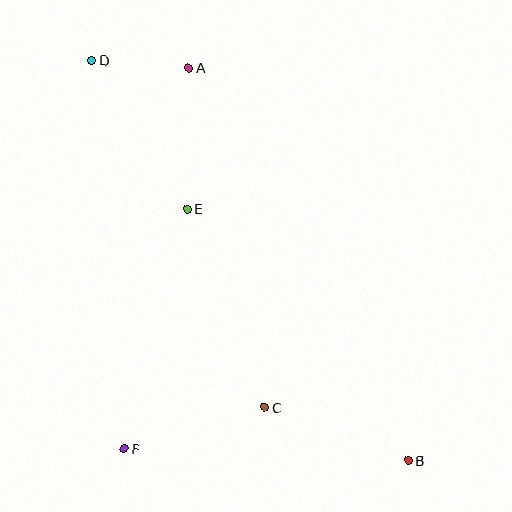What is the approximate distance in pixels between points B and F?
The distance between B and F is approximately 284 pixels.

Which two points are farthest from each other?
Points B and D are farthest from each other.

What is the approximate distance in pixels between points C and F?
The distance between C and F is approximately 146 pixels.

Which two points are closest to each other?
Points A and D are closest to each other.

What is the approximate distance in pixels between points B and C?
The distance between B and C is approximately 154 pixels.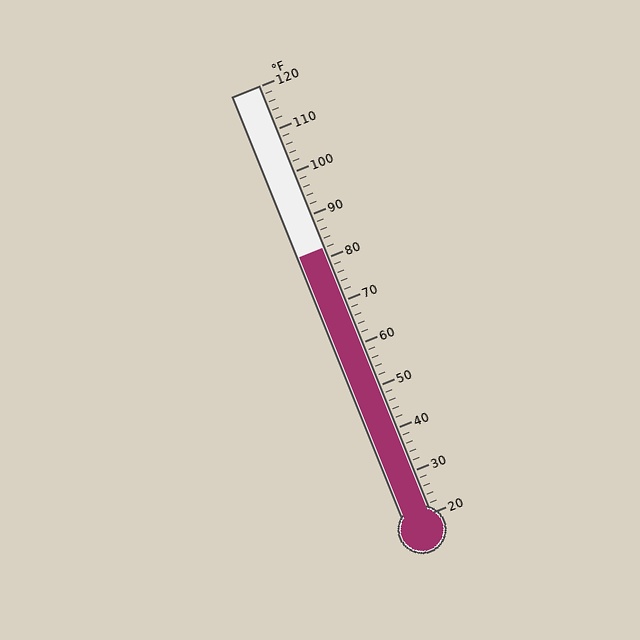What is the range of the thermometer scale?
The thermometer scale ranges from 20°F to 120°F.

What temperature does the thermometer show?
The thermometer shows approximately 82°F.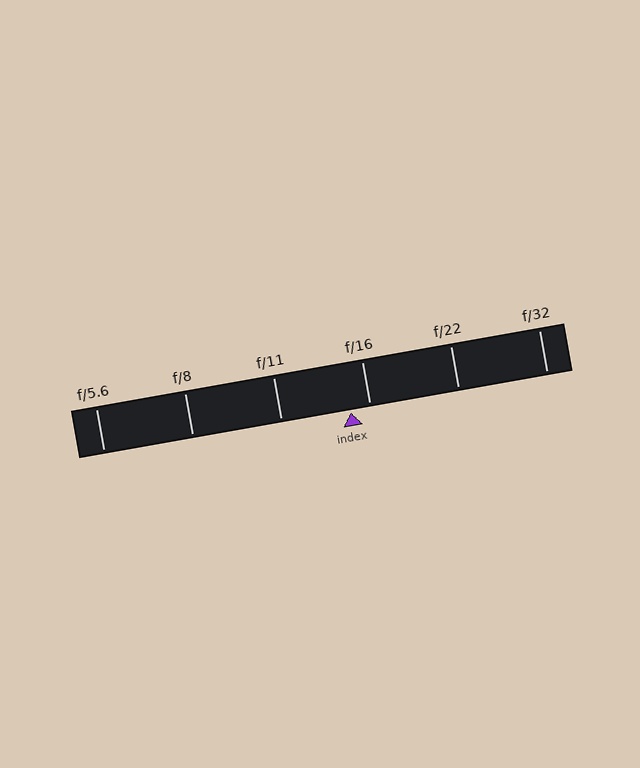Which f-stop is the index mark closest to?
The index mark is closest to f/16.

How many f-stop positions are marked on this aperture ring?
There are 6 f-stop positions marked.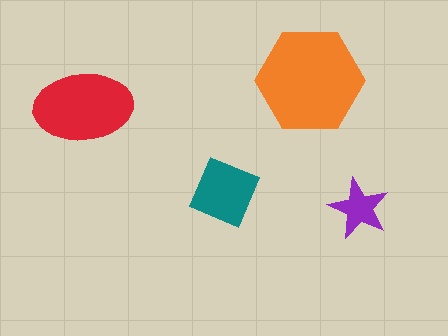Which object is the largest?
The orange hexagon.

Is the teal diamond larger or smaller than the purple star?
Larger.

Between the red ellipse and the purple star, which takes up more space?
The red ellipse.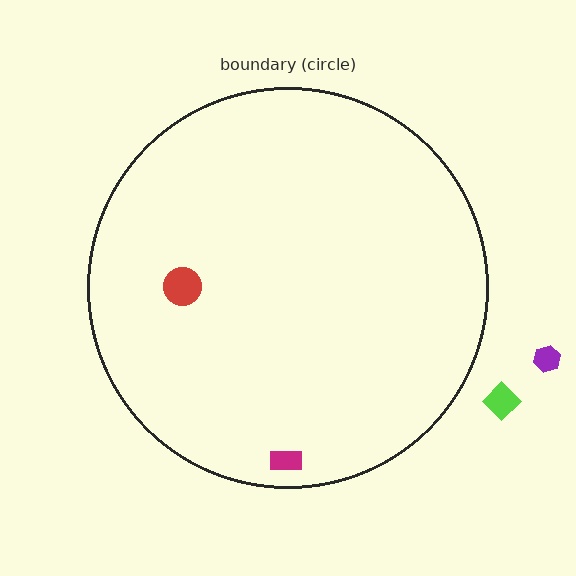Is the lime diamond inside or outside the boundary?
Outside.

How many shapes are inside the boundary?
2 inside, 2 outside.